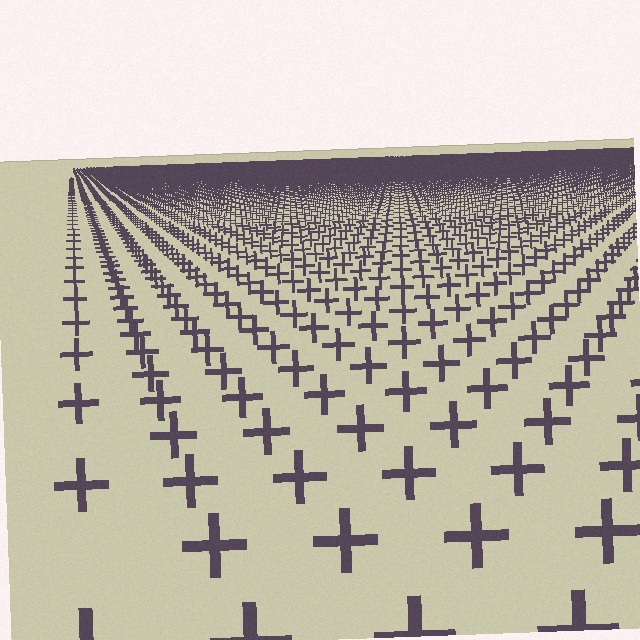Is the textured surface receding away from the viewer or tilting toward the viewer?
The surface is receding away from the viewer. Texture elements get smaller and denser toward the top.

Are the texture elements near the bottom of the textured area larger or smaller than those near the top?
Larger. Near the bottom, elements are closer to the viewer and appear at a bigger on-screen size.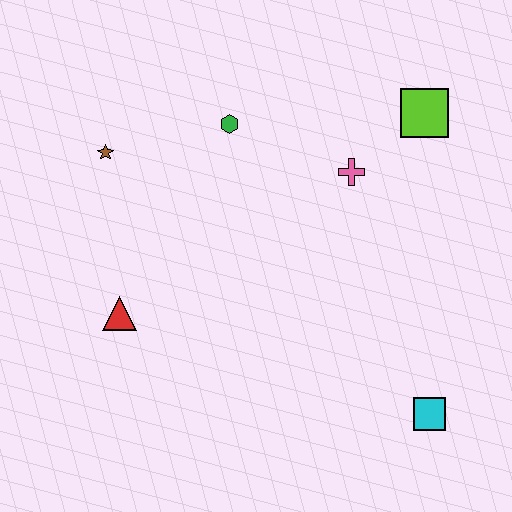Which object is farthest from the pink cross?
The red triangle is farthest from the pink cross.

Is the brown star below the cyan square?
No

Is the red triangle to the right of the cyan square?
No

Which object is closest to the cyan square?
The pink cross is closest to the cyan square.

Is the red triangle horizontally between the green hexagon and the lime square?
No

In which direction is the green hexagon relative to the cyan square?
The green hexagon is above the cyan square.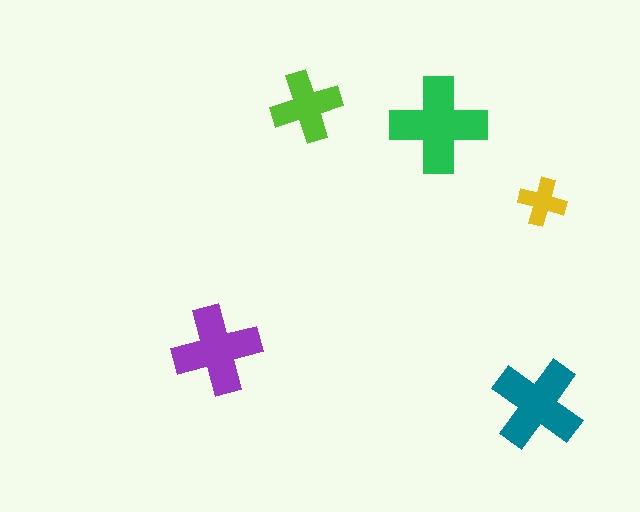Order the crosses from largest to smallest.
the green one, the teal one, the purple one, the lime one, the yellow one.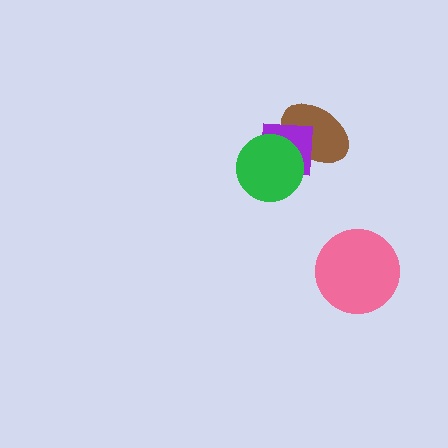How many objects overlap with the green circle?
2 objects overlap with the green circle.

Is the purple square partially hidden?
Yes, it is partially covered by another shape.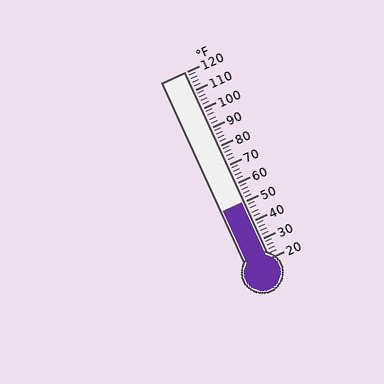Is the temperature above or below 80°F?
The temperature is below 80°F.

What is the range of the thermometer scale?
The thermometer scale ranges from 20°F to 120°F.